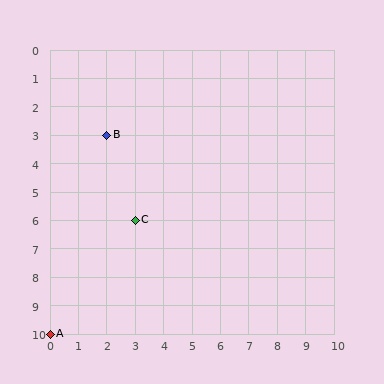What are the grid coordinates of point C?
Point C is at grid coordinates (3, 6).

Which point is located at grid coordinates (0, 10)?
Point A is at (0, 10).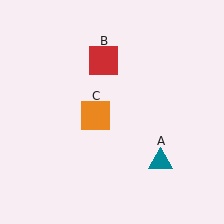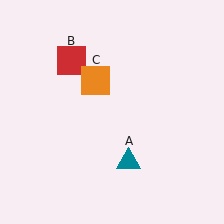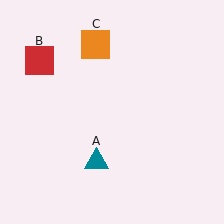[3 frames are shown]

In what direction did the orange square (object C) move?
The orange square (object C) moved up.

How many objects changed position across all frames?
3 objects changed position: teal triangle (object A), red square (object B), orange square (object C).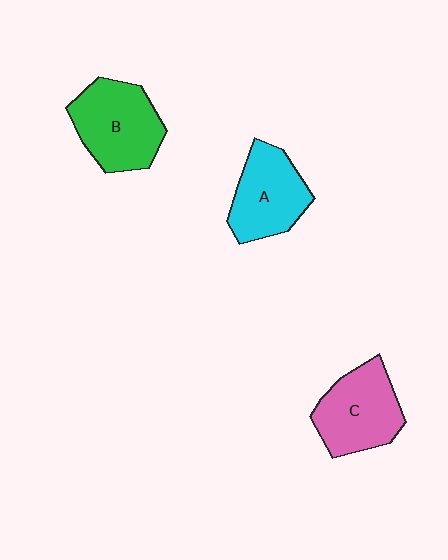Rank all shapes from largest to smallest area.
From largest to smallest: B (green), C (pink), A (cyan).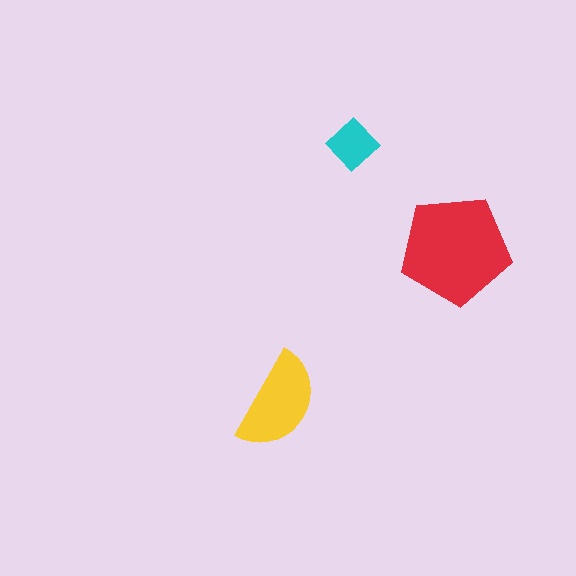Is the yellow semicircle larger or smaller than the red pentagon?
Smaller.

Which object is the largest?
The red pentagon.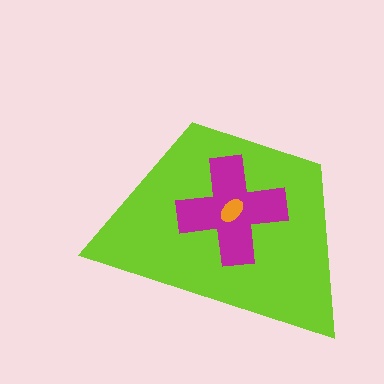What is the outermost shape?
The lime trapezoid.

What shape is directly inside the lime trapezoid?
The magenta cross.